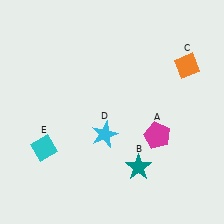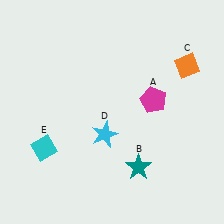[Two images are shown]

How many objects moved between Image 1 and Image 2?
1 object moved between the two images.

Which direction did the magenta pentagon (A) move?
The magenta pentagon (A) moved up.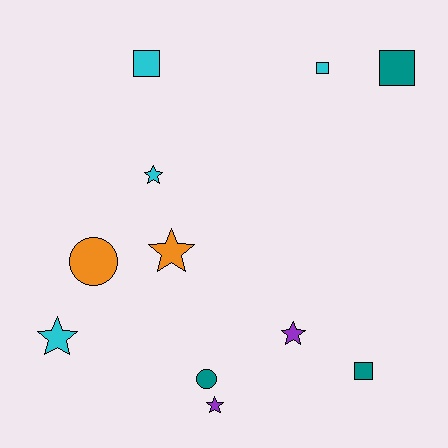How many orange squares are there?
There are no orange squares.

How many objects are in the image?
There are 11 objects.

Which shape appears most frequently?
Star, with 5 objects.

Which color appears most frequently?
Cyan, with 4 objects.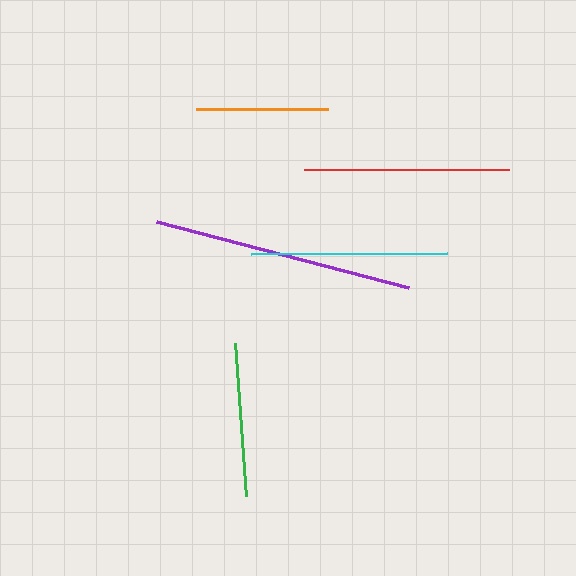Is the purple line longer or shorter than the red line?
The purple line is longer than the red line.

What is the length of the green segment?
The green segment is approximately 153 pixels long.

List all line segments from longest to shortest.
From longest to shortest: purple, red, cyan, green, orange.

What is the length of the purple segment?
The purple segment is approximately 261 pixels long.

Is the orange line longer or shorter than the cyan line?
The cyan line is longer than the orange line.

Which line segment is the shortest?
The orange line is the shortest at approximately 132 pixels.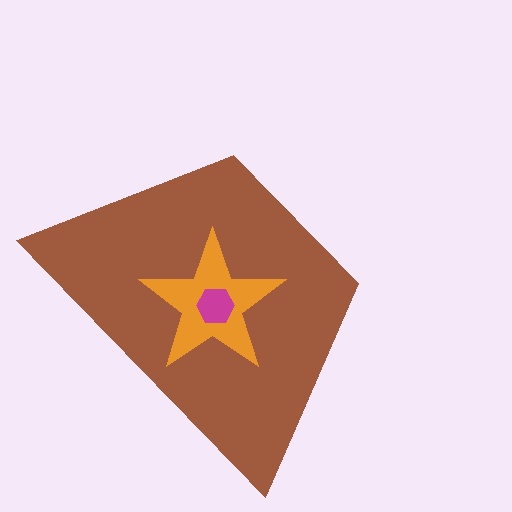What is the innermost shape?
The magenta hexagon.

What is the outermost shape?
The brown trapezoid.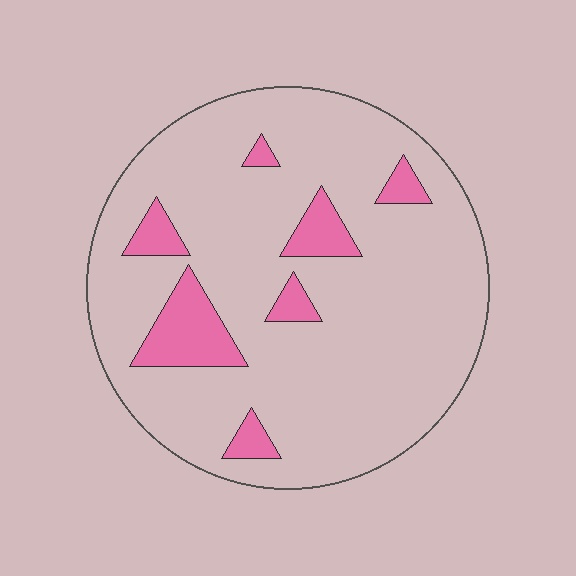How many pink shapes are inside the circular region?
7.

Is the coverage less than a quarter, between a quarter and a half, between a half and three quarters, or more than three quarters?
Less than a quarter.